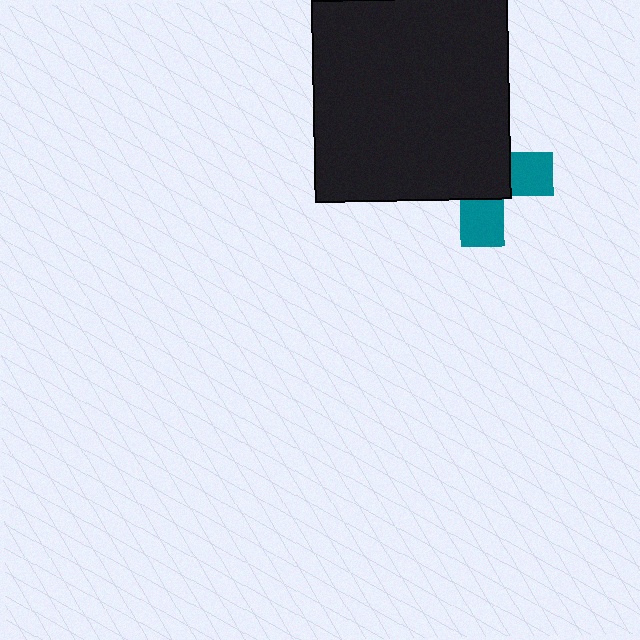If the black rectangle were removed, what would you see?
You would see the complete teal cross.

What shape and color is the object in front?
The object in front is a black rectangle.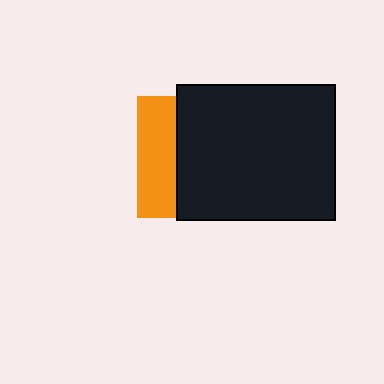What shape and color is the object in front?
The object in front is a black rectangle.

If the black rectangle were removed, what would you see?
You would see the complete orange square.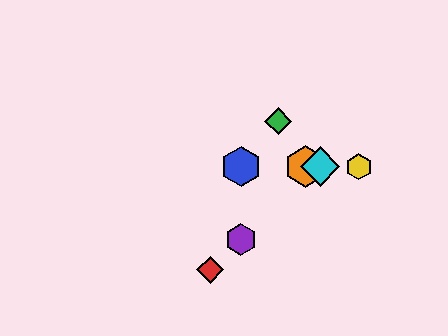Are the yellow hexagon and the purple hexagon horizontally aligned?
No, the yellow hexagon is at y≈167 and the purple hexagon is at y≈239.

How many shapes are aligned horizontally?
4 shapes (the blue hexagon, the yellow hexagon, the orange hexagon, the cyan diamond) are aligned horizontally.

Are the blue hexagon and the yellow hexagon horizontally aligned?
Yes, both are at y≈167.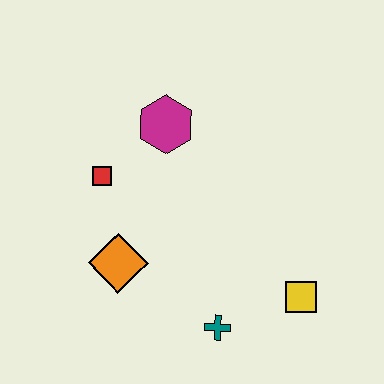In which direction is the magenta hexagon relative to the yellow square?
The magenta hexagon is above the yellow square.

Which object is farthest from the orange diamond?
The yellow square is farthest from the orange diamond.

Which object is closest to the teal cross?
The yellow square is closest to the teal cross.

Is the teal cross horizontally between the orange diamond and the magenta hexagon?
No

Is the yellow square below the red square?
Yes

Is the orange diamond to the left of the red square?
No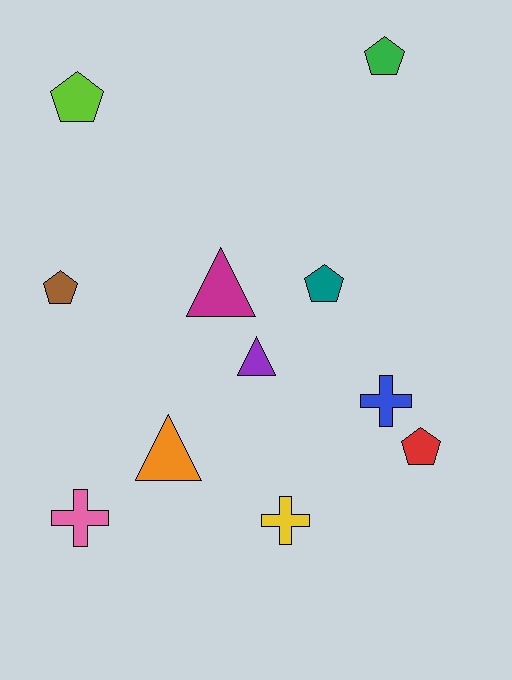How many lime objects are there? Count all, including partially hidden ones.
There is 1 lime object.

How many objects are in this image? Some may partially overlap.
There are 11 objects.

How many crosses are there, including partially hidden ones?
There are 3 crosses.